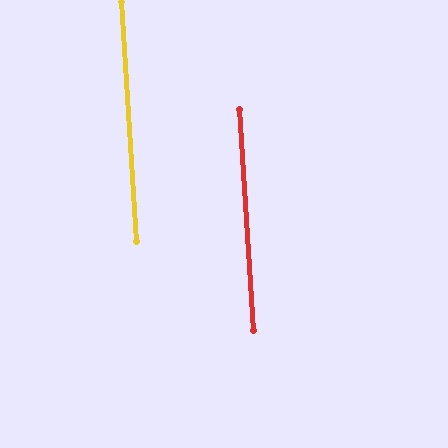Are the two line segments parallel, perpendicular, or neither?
Parallel — their directions differ by only 0.2°.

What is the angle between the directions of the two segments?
Approximately 0 degrees.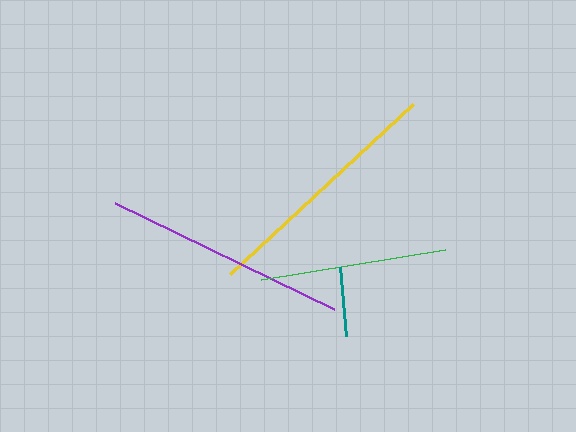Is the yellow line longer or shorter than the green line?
The yellow line is longer than the green line.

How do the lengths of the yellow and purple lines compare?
The yellow and purple lines are approximately the same length.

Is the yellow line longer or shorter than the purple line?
The yellow line is longer than the purple line.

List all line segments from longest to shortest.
From longest to shortest: yellow, purple, green, teal.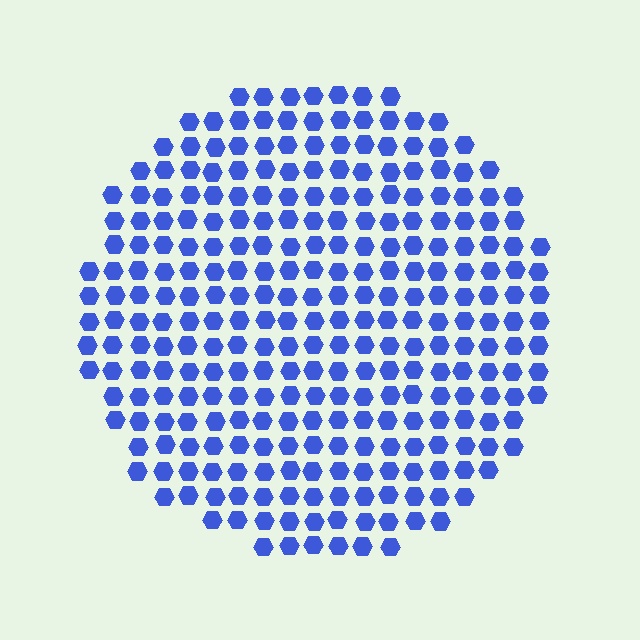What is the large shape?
The large shape is a circle.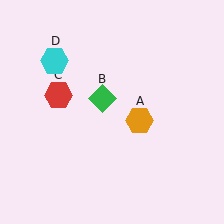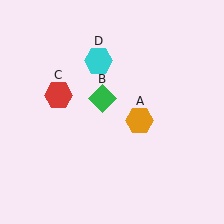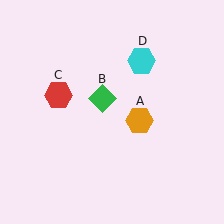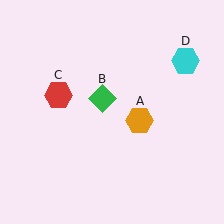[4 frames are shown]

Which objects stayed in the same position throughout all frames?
Orange hexagon (object A) and green diamond (object B) and red hexagon (object C) remained stationary.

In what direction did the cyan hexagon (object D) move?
The cyan hexagon (object D) moved right.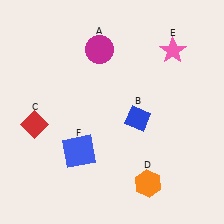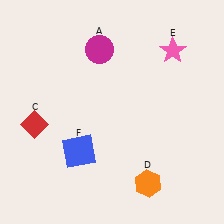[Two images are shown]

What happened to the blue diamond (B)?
The blue diamond (B) was removed in Image 2. It was in the bottom-right area of Image 1.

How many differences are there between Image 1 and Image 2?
There is 1 difference between the two images.